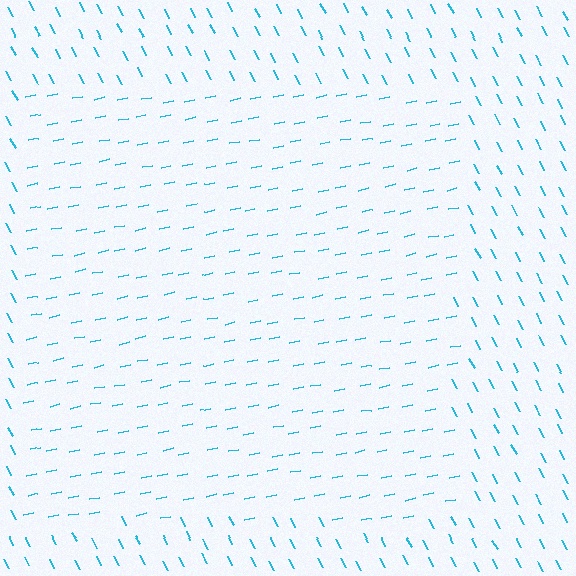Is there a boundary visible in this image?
Yes, there is a texture boundary formed by a change in line orientation.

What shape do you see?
I see a rectangle.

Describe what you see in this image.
The image is filled with small cyan line segments. A rectangle region in the image has lines oriented differently from the surrounding lines, creating a visible texture boundary.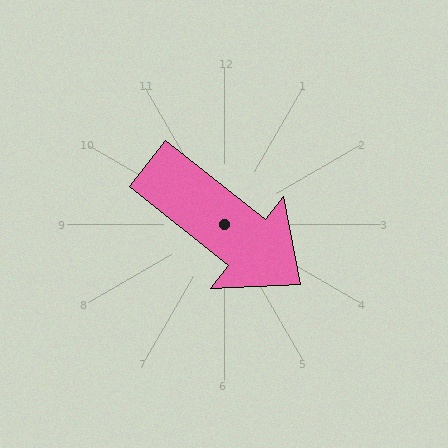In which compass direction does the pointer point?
Southeast.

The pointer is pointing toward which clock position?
Roughly 4 o'clock.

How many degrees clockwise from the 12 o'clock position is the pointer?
Approximately 128 degrees.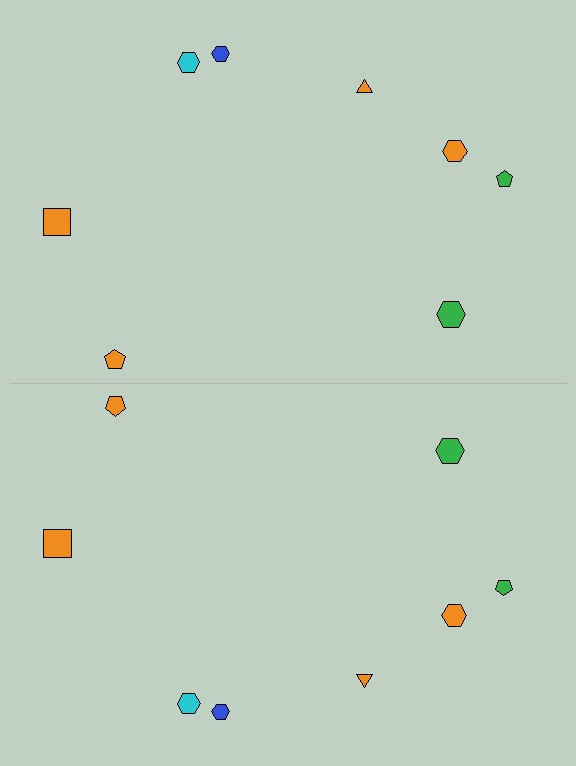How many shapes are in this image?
There are 16 shapes in this image.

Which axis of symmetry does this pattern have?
The pattern has a horizontal axis of symmetry running through the center of the image.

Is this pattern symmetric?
Yes, this pattern has bilateral (reflection) symmetry.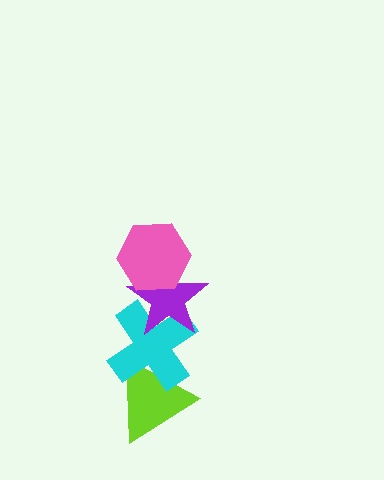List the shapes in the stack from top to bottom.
From top to bottom: the pink hexagon, the purple star, the cyan cross, the lime triangle.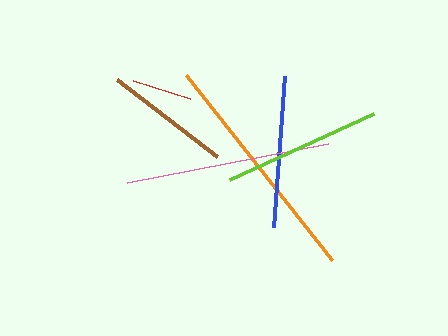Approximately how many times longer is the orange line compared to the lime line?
The orange line is approximately 1.5 times the length of the lime line.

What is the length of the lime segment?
The lime segment is approximately 158 pixels long.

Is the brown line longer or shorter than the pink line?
The pink line is longer than the brown line.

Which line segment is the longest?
The orange line is the longest at approximately 235 pixels.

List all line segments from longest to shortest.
From longest to shortest: orange, pink, lime, blue, brown, red.